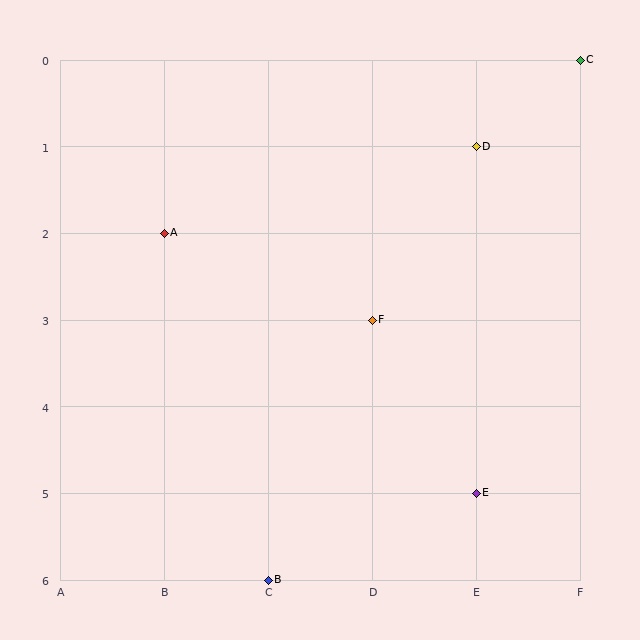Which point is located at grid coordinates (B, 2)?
Point A is at (B, 2).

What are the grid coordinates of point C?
Point C is at grid coordinates (F, 0).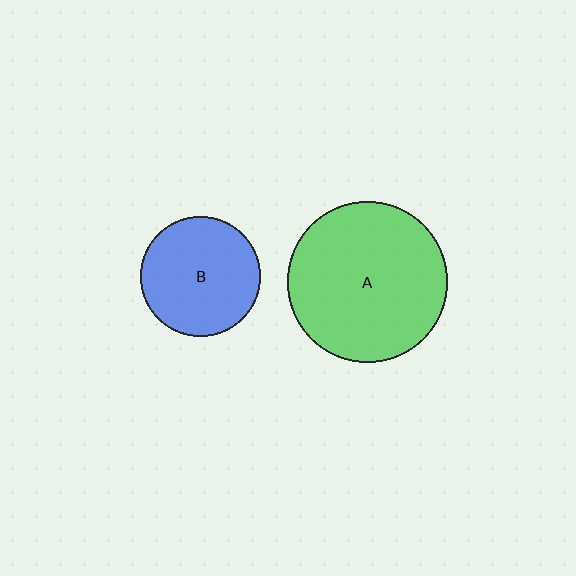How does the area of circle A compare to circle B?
Approximately 1.8 times.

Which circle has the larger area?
Circle A (green).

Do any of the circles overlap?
No, none of the circles overlap.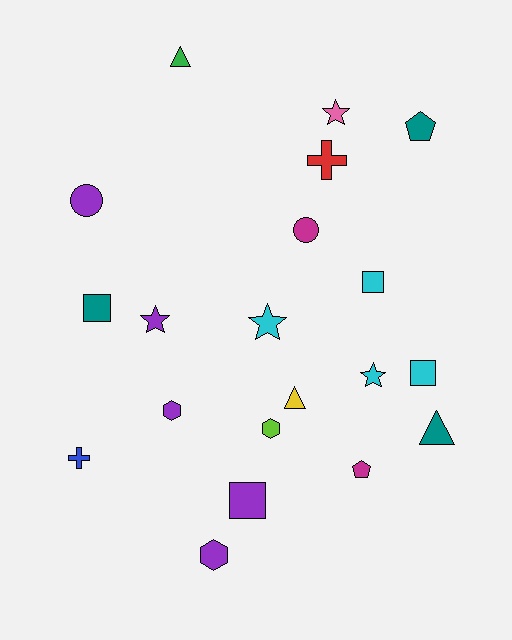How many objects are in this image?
There are 20 objects.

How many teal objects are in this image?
There are 3 teal objects.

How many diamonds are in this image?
There are no diamonds.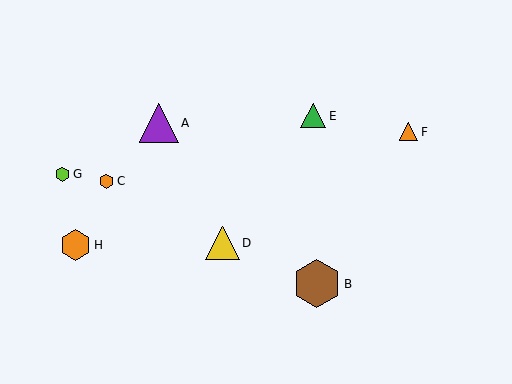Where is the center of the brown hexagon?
The center of the brown hexagon is at (317, 284).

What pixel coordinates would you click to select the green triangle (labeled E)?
Click at (313, 116) to select the green triangle E.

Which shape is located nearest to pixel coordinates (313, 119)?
The green triangle (labeled E) at (313, 116) is nearest to that location.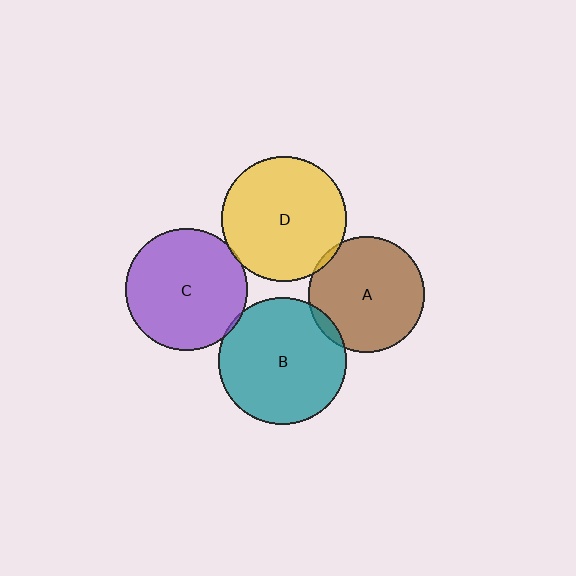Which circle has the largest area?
Circle B (teal).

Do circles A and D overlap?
Yes.